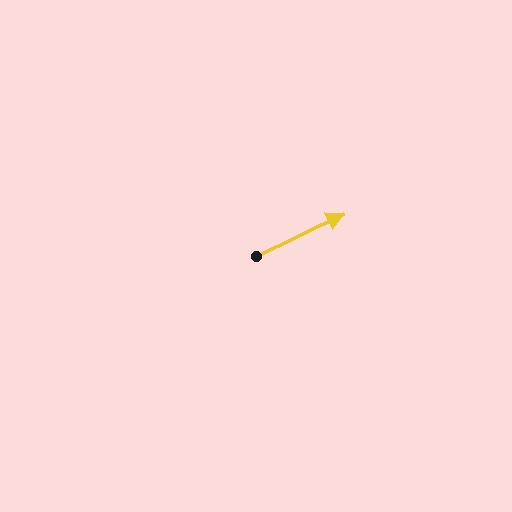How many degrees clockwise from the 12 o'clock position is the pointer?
Approximately 64 degrees.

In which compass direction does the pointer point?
Northeast.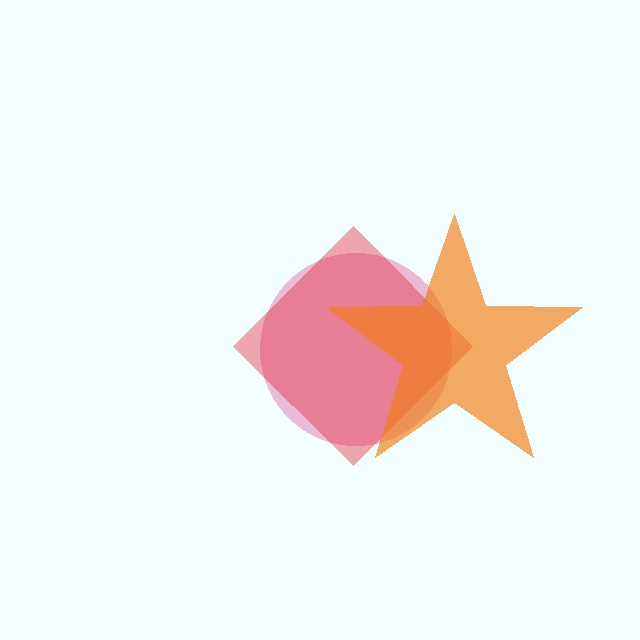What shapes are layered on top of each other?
The layered shapes are: a pink circle, a red diamond, an orange star.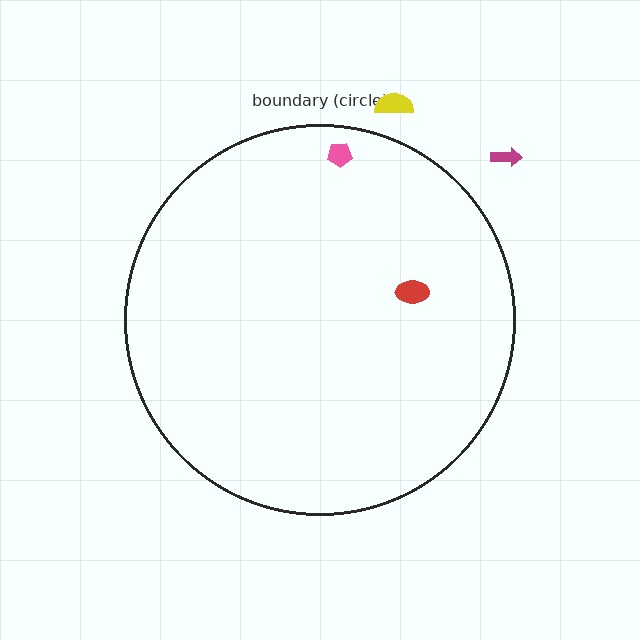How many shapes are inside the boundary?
2 inside, 2 outside.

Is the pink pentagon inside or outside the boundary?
Inside.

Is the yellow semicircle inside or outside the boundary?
Outside.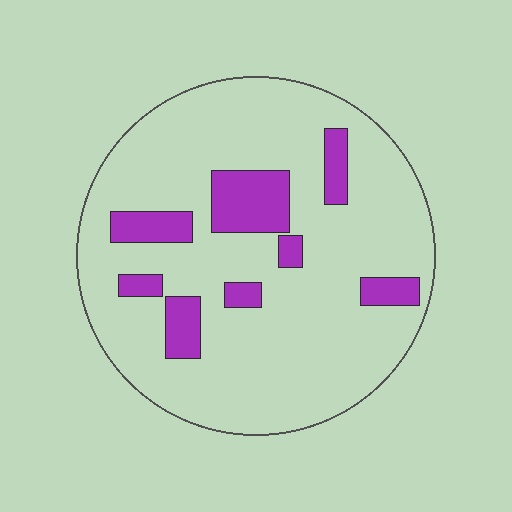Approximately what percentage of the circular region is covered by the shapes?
Approximately 15%.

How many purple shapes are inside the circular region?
8.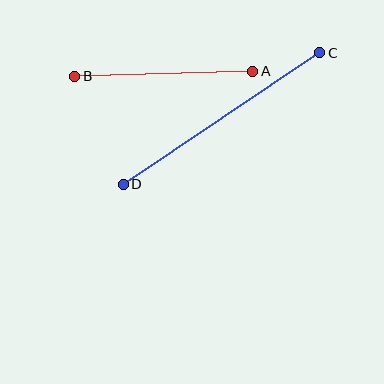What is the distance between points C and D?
The distance is approximately 236 pixels.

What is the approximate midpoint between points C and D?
The midpoint is at approximately (221, 118) pixels.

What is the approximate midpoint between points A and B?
The midpoint is at approximately (164, 74) pixels.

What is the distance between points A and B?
The distance is approximately 178 pixels.